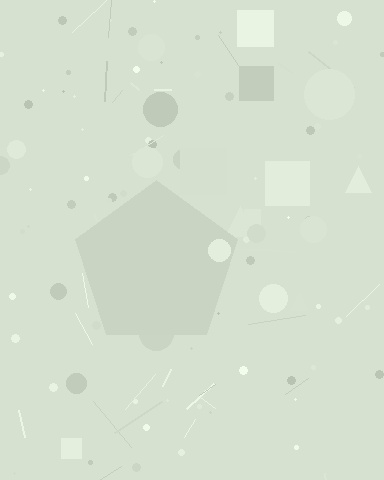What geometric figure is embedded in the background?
A pentagon is embedded in the background.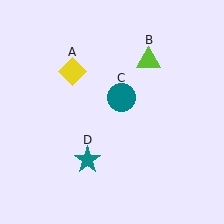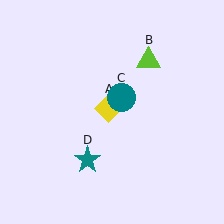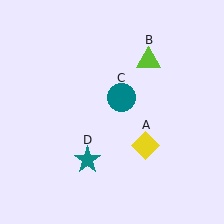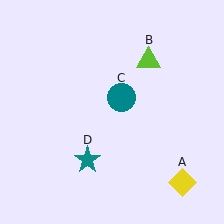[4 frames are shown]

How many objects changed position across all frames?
1 object changed position: yellow diamond (object A).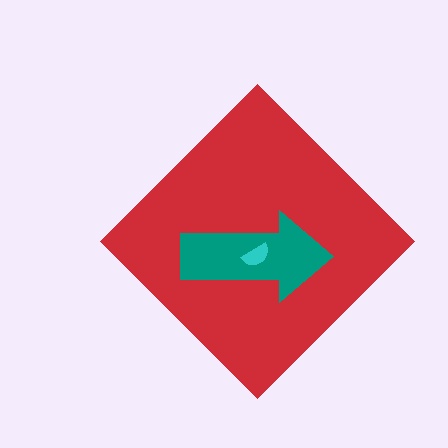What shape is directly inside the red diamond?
The teal arrow.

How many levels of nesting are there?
3.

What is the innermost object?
The cyan semicircle.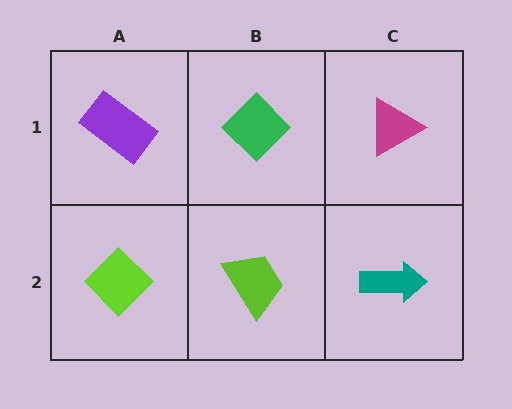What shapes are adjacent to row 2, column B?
A green diamond (row 1, column B), a lime diamond (row 2, column A), a teal arrow (row 2, column C).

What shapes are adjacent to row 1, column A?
A lime diamond (row 2, column A), a green diamond (row 1, column B).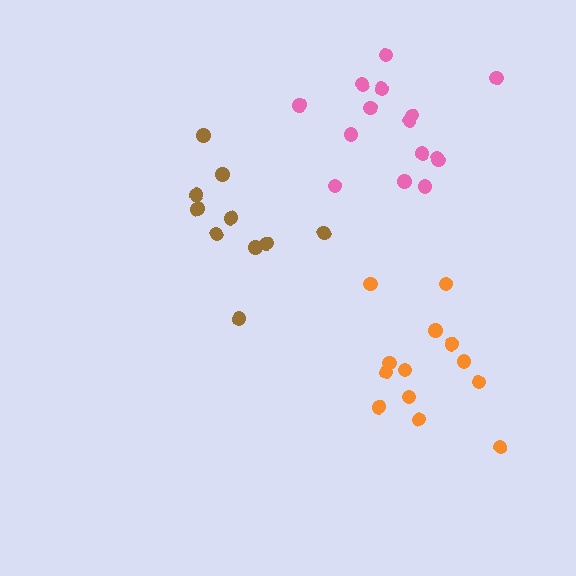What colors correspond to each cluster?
The clusters are colored: brown, orange, pink.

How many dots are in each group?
Group 1: 10 dots, Group 2: 13 dots, Group 3: 15 dots (38 total).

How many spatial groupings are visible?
There are 3 spatial groupings.